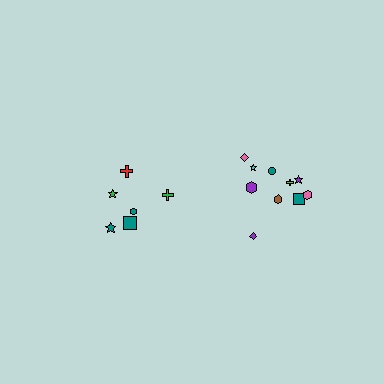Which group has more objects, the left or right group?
The right group.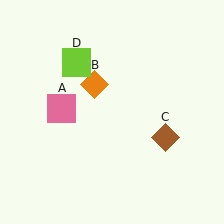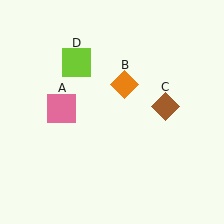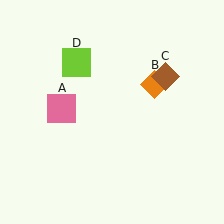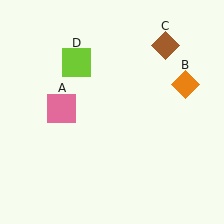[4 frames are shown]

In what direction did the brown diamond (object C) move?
The brown diamond (object C) moved up.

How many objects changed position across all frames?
2 objects changed position: orange diamond (object B), brown diamond (object C).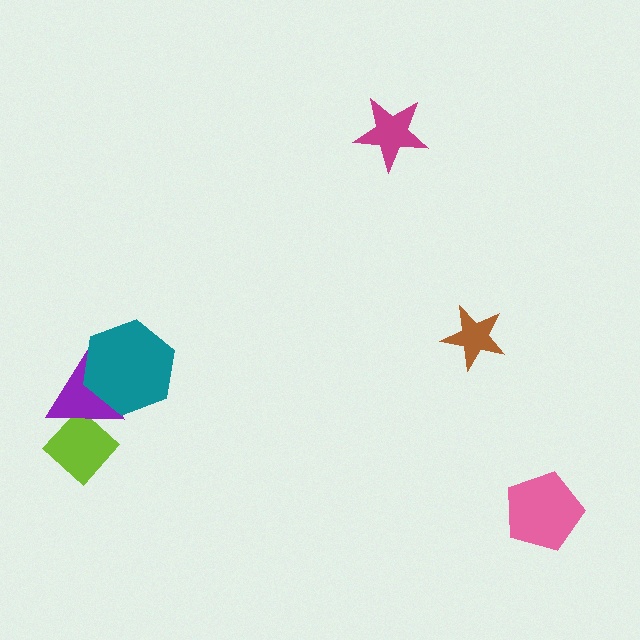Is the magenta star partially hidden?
No, no other shape covers it.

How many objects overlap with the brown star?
0 objects overlap with the brown star.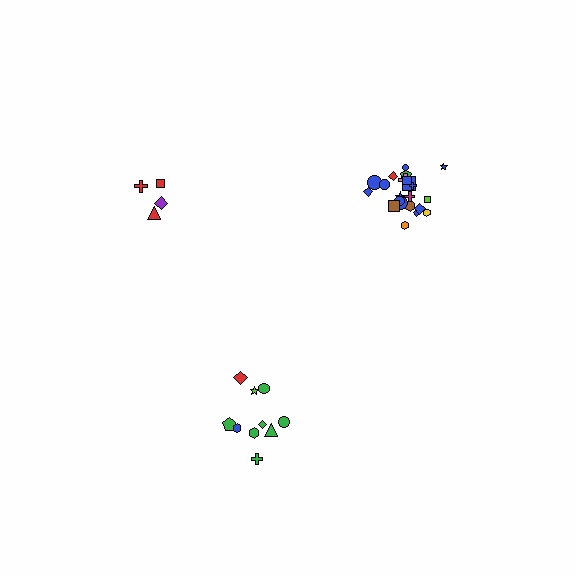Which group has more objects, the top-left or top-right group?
The top-right group.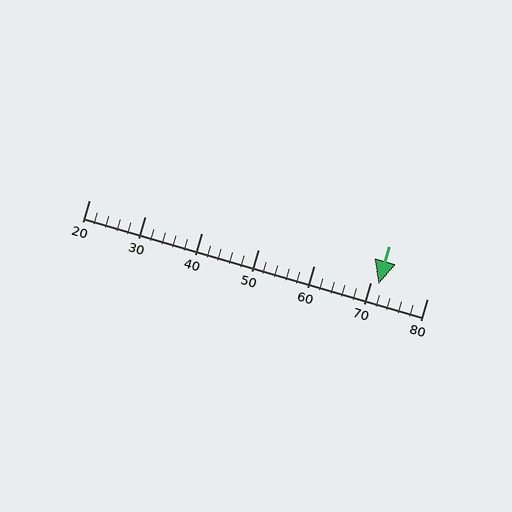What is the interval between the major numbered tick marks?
The major tick marks are spaced 10 units apart.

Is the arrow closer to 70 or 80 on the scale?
The arrow is closer to 70.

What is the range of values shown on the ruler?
The ruler shows values from 20 to 80.